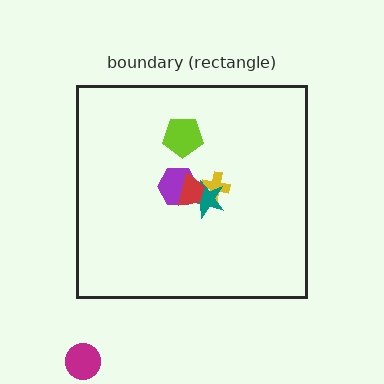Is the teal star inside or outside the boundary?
Inside.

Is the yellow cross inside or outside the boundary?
Inside.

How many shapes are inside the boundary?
5 inside, 1 outside.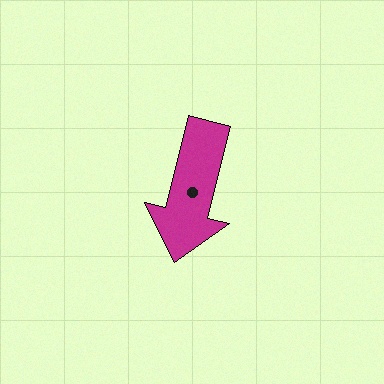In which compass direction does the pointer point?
South.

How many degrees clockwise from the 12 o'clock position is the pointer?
Approximately 194 degrees.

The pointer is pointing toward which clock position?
Roughly 6 o'clock.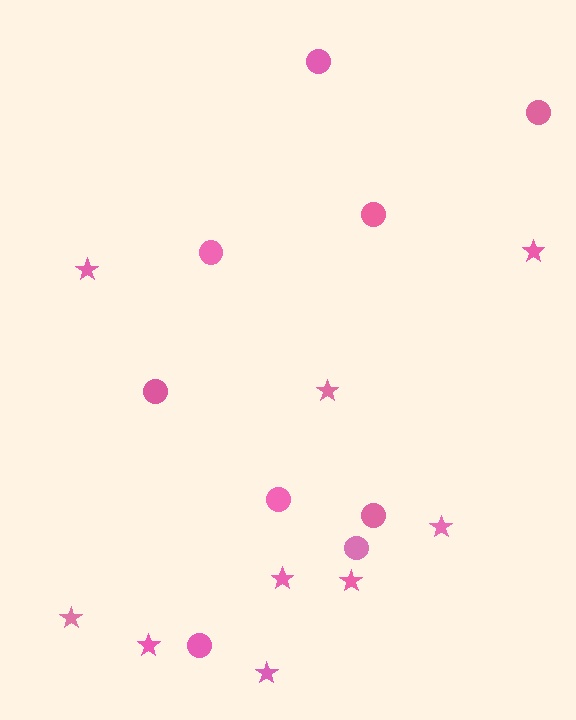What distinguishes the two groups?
There are 2 groups: one group of stars (9) and one group of circles (9).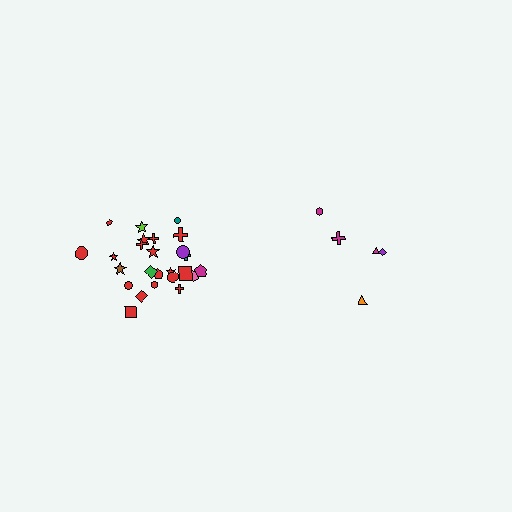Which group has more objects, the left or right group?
The left group.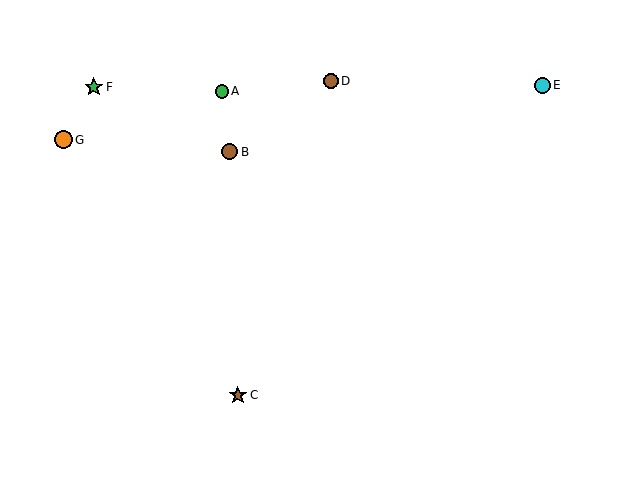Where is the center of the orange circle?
The center of the orange circle is at (63, 140).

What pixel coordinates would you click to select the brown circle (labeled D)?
Click at (331, 81) to select the brown circle D.